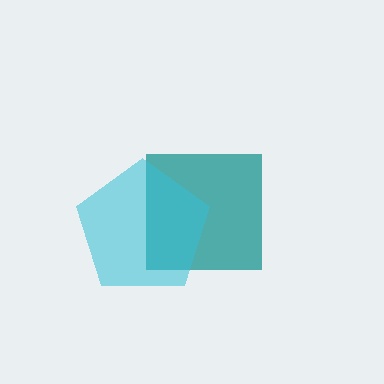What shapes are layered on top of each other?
The layered shapes are: a teal square, a cyan pentagon.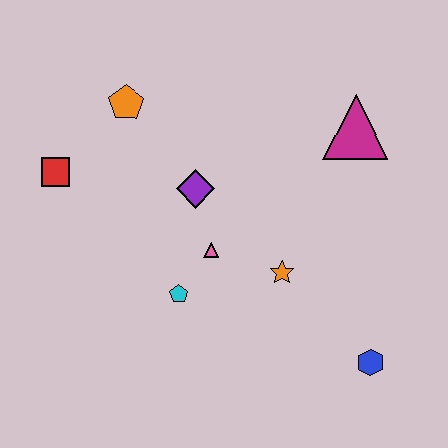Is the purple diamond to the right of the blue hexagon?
No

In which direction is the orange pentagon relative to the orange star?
The orange pentagon is above the orange star.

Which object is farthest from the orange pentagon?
The blue hexagon is farthest from the orange pentagon.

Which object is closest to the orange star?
The pink triangle is closest to the orange star.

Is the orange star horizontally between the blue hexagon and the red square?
Yes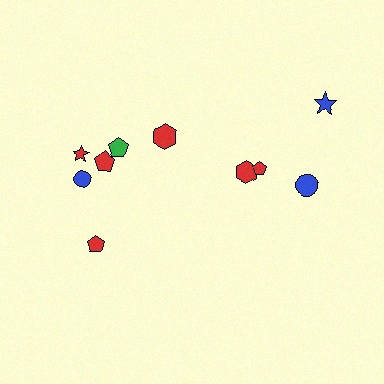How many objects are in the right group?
There are 4 objects.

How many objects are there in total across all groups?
There are 10 objects.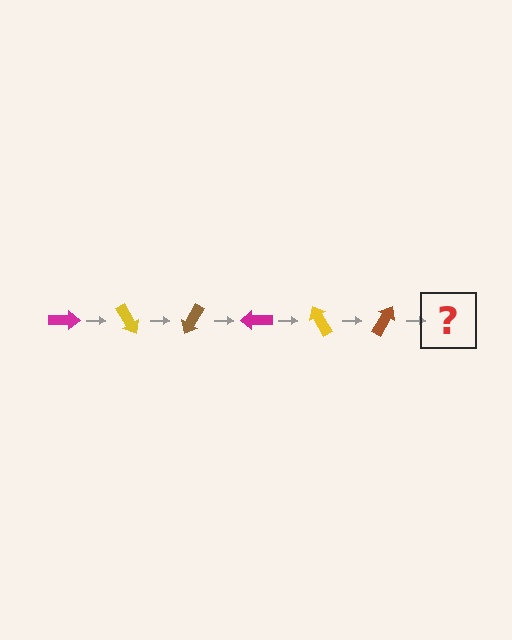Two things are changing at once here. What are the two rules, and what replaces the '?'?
The two rules are that it rotates 60 degrees each step and the color cycles through magenta, yellow, and brown. The '?' should be a magenta arrow, rotated 360 degrees from the start.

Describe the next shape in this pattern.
It should be a magenta arrow, rotated 360 degrees from the start.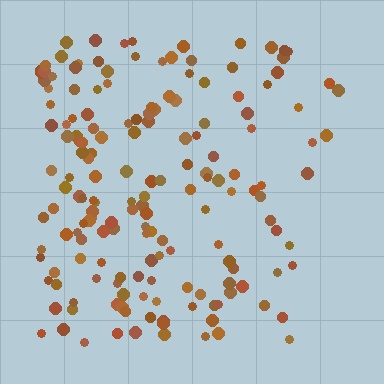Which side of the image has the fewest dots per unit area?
The right.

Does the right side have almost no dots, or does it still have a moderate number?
Still a moderate number, just noticeably fewer than the left.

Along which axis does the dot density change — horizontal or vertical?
Horizontal.